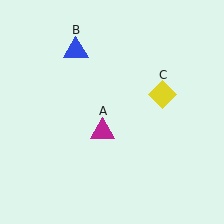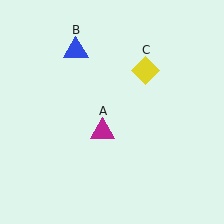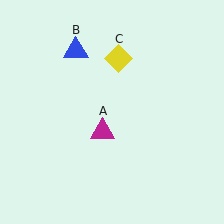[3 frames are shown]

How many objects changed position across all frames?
1 object changed position: yellow diamond (object C).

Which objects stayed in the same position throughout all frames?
Magenta triangle (object A) and blue triangle (object B) remained stationary.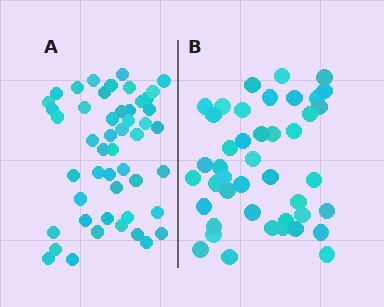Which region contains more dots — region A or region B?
Region A (the left region) has more dots.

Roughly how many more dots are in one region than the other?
Region A has about 6 more dots than region B.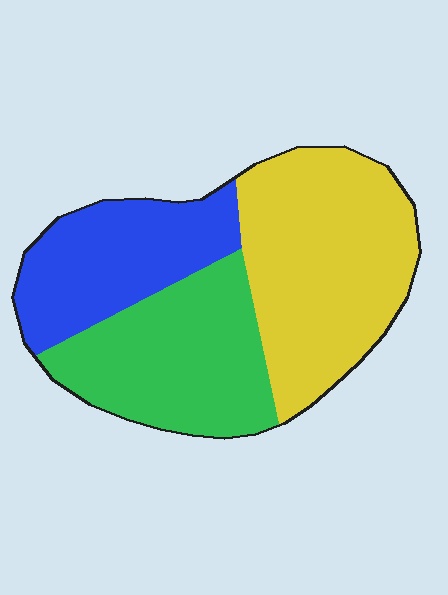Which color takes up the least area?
Blue, at roughly 25%.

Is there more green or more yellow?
Yellow.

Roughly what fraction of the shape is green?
Green covers about 30% of the shape.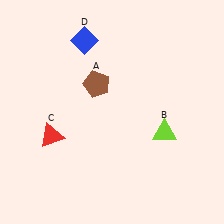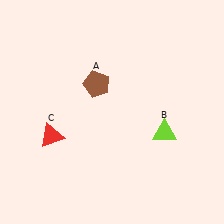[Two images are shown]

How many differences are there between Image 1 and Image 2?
There is 1 difference between the two images.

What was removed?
The blue diamond (D) was removed in Image 2.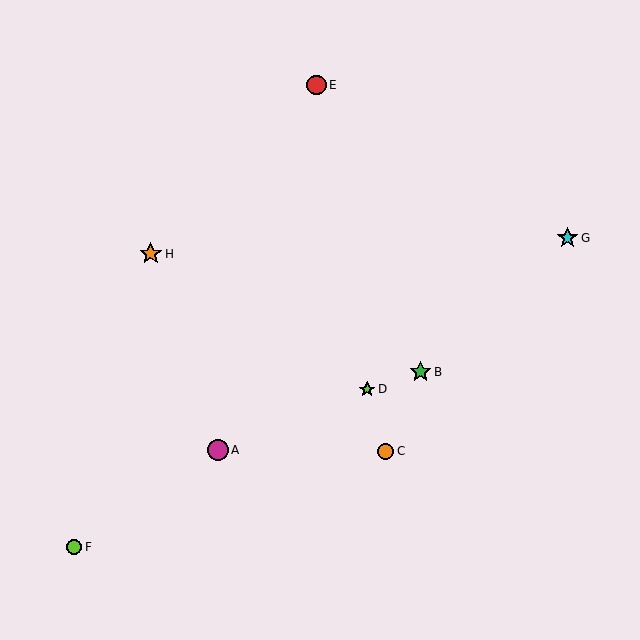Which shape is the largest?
The orange star (labeled H) is the largest.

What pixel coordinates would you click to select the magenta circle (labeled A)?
Click at (218, 450) to select the magenta circle A.